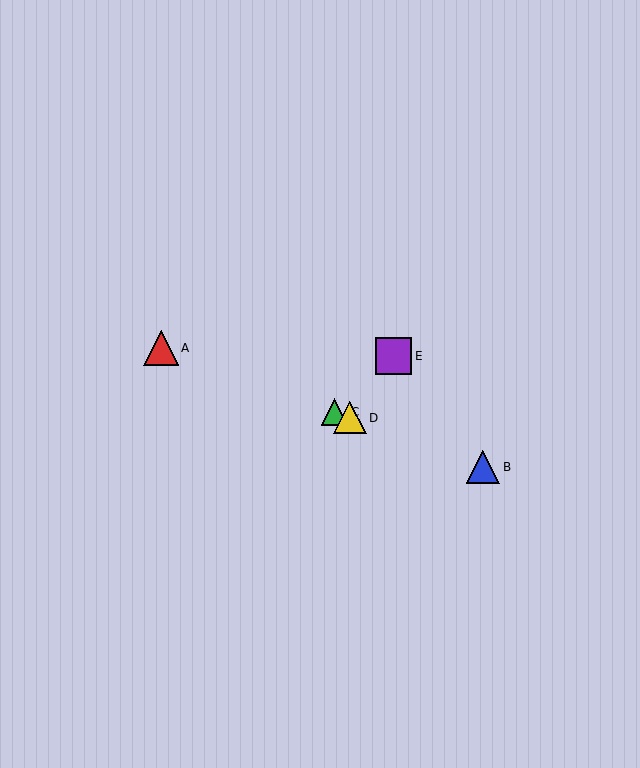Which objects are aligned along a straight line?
Objects A, B, C, D are aligned along a straight line.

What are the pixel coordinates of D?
Object D is at (350, 418).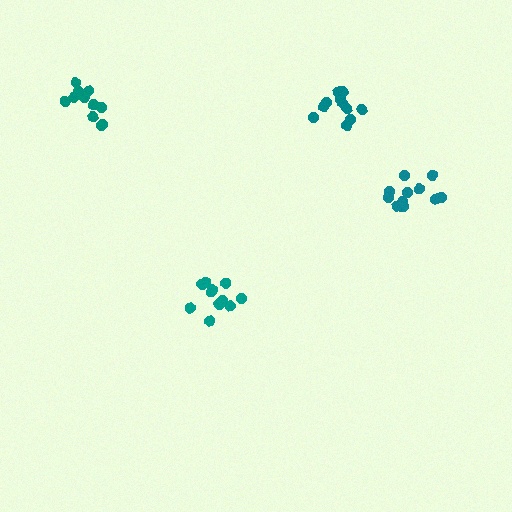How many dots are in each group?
Group 1: 11 dots, Group 2: 11 dots, Group 3: 12 dots, Group 4: 12 dots (46 total).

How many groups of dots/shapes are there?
There are 4 groups.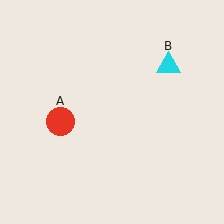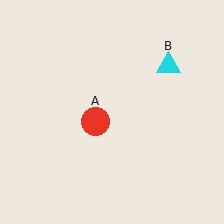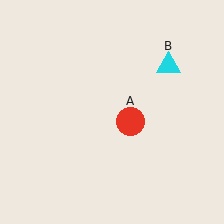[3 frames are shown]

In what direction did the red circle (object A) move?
The red circle (object A) moved right.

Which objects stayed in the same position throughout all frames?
Cyan triangle (object B) remained stationary.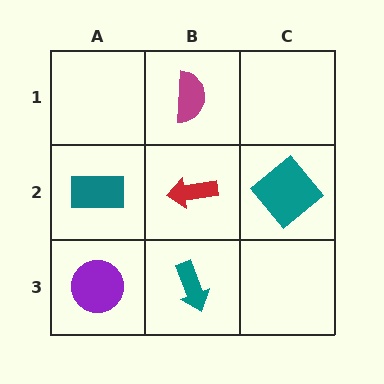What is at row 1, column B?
A magenta semicircle.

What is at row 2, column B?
A red arrow.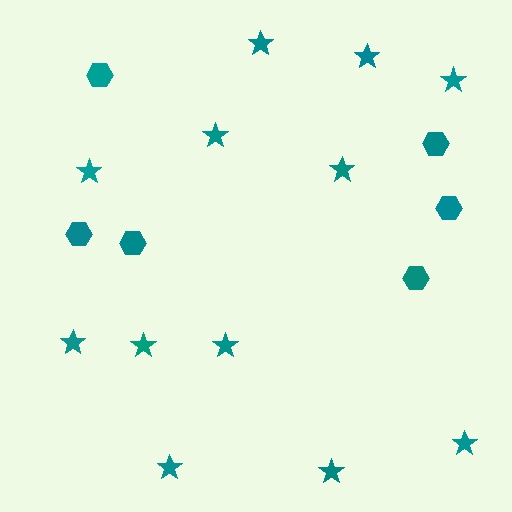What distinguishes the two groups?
There are 2 groups: one group of hexagons (6) and one group of stars (12).